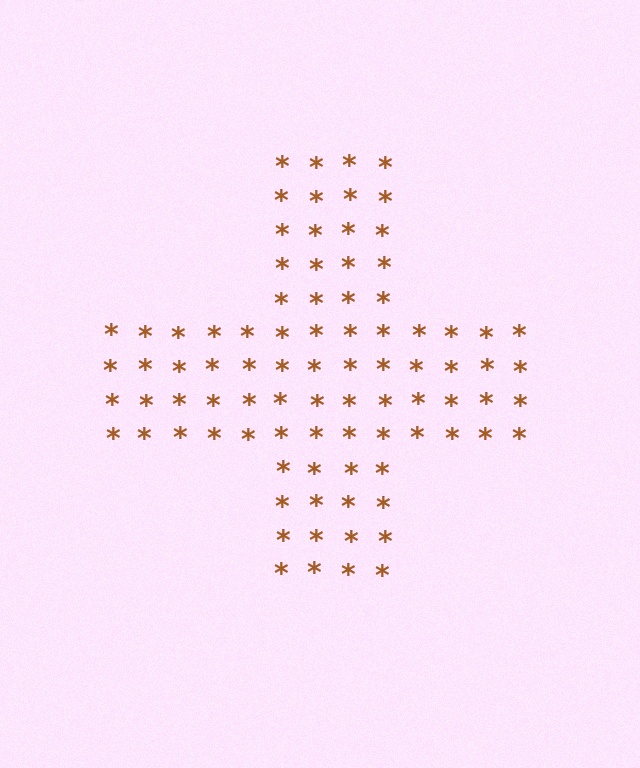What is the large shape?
The large shape is a cross.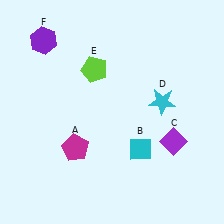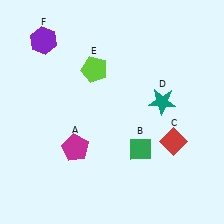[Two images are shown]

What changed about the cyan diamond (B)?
In Image 1, B is cyan. In Image 2, it changed to green.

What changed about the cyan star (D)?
In Image 1, D is cyan. In Image 2, it changed to teal.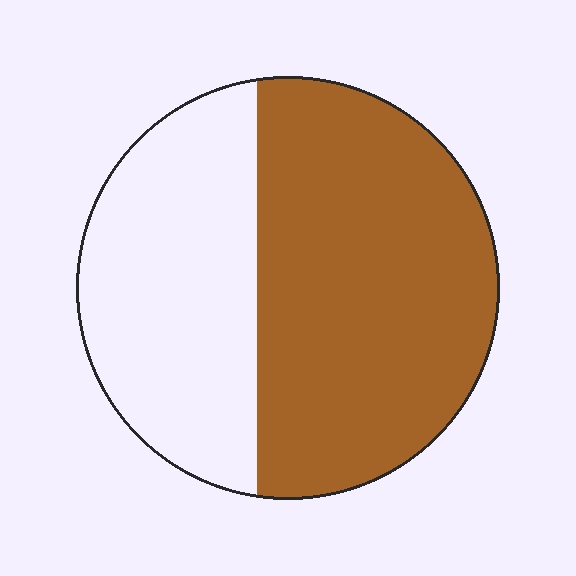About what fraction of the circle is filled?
About three fifths (3/5).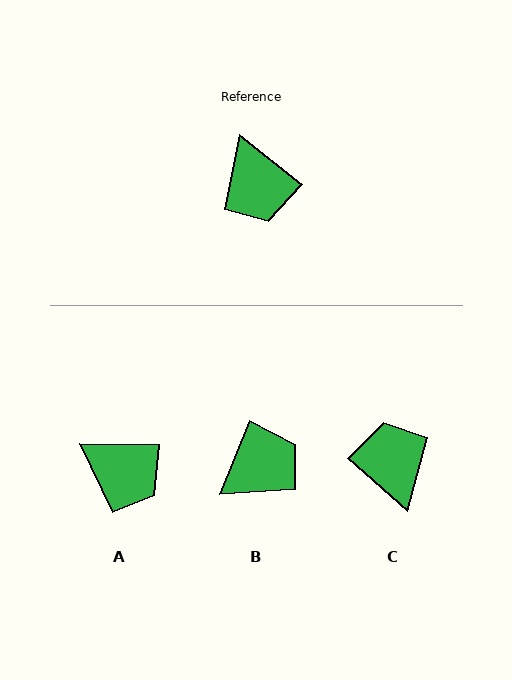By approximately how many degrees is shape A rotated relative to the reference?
Approximately 37 degrees counter-clockwise.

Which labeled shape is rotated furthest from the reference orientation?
C, about 176 degrees away.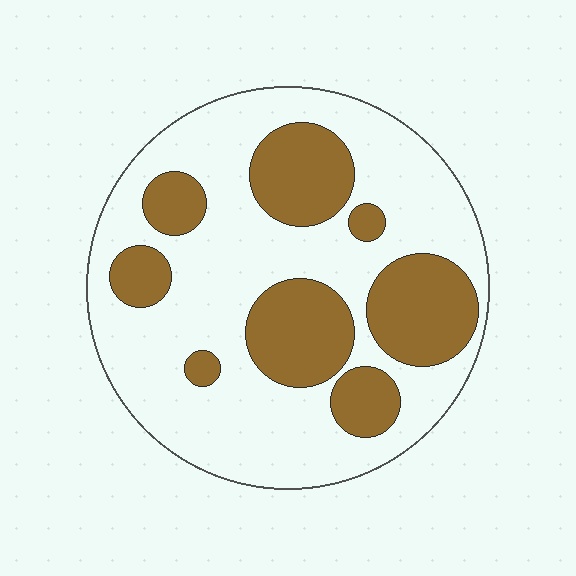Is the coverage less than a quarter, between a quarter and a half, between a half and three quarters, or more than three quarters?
Between a quarter and a half.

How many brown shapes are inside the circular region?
8.